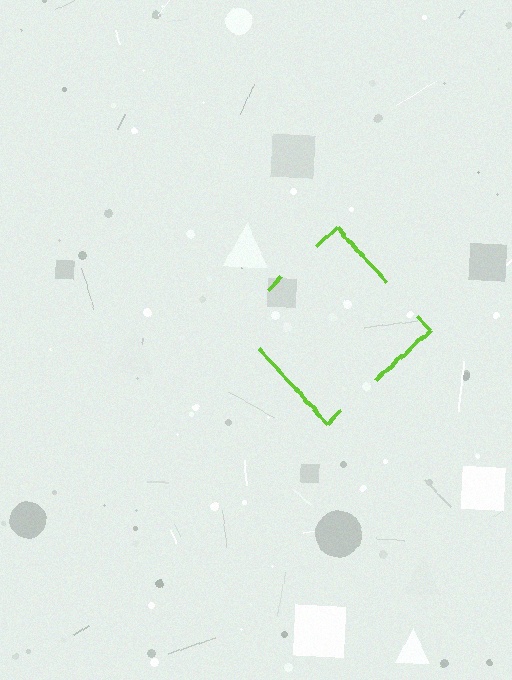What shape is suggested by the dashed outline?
The dashed outline suggests a diamond.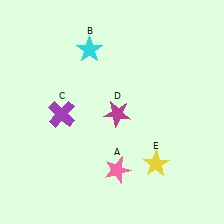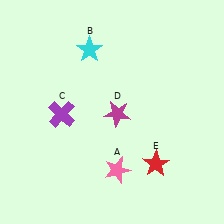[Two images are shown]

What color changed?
The star (E) changed from yellow in Image 1 to red in Image 2.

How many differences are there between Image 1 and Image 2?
There is 1 difference between the two images.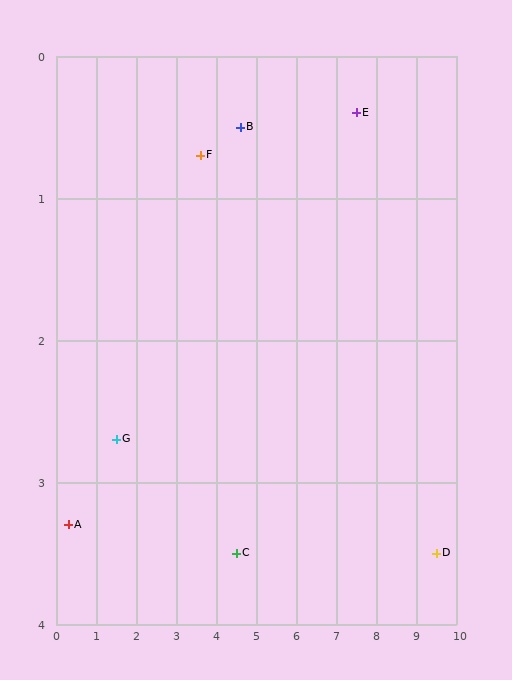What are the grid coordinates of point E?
Point E is at approximately (7.5, 0.4).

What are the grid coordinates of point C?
Point C is at approximately (4.5, 3.5).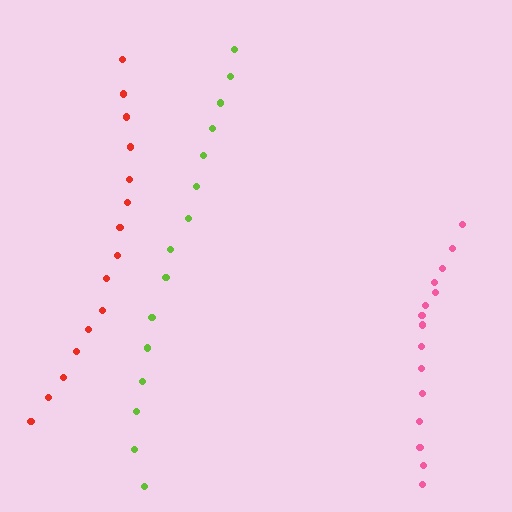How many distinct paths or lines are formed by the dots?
There are 3 distinct paths.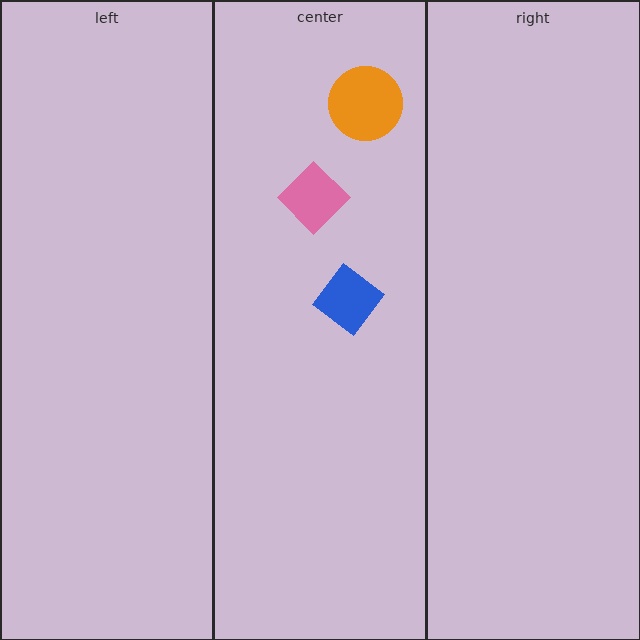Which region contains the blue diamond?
The center region.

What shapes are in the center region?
The pink diamond, the orange circle, the blue diamond.